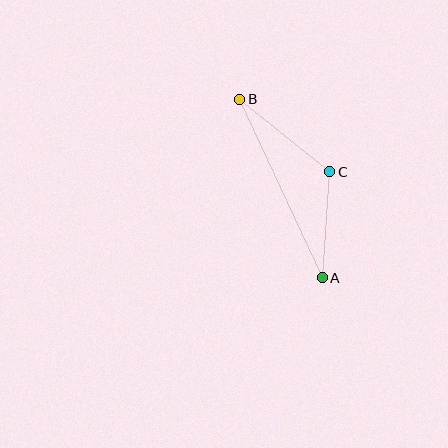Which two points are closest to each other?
Points A and C are closest to each other.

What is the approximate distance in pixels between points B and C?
The distance between B and C is approximately 116 pixels.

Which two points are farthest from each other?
Points A and B are farthest from each other.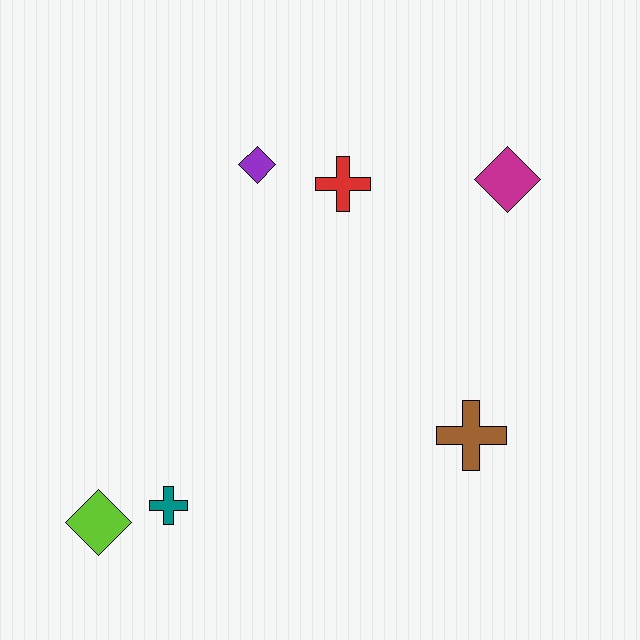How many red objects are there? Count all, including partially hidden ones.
There is 1 red object.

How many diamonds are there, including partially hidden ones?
There are 3 diamonds.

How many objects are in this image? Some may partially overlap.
There are 6 objects.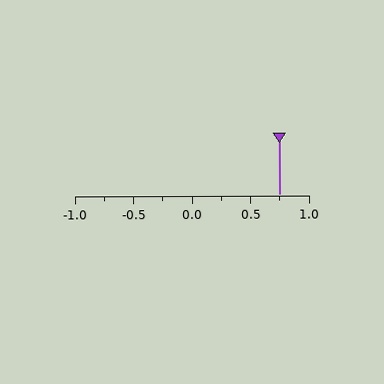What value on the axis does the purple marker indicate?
The marker indicates approximately 0.75.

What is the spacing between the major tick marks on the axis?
The major ticks are spaced 0.5 apart.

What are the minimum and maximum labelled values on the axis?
The axis runs from -1.0 to 1.0.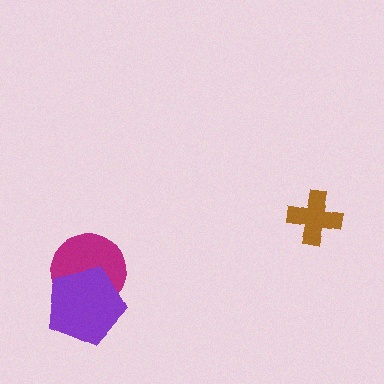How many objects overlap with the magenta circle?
1 object overlaps with the magenta circle.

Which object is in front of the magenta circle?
The purple pentagon is in front of the magenta circle.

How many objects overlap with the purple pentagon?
1 object overlaps with the purple pentagon.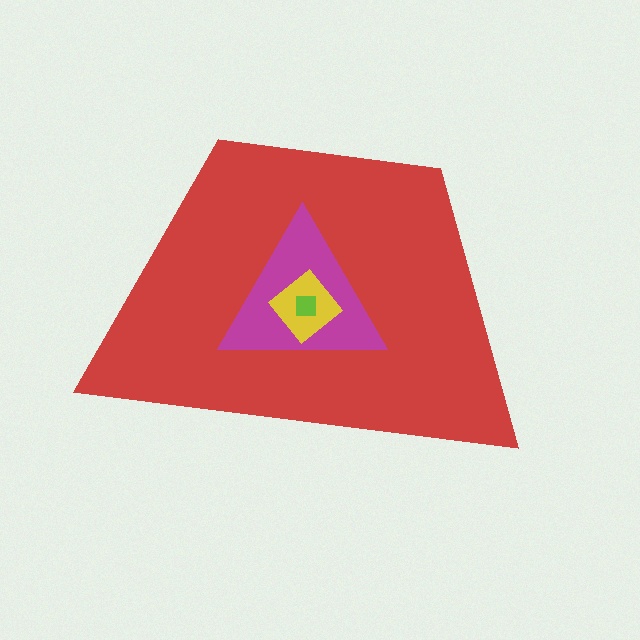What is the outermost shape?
The red trapezoid.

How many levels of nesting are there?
4.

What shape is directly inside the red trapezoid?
The magenta triangle.